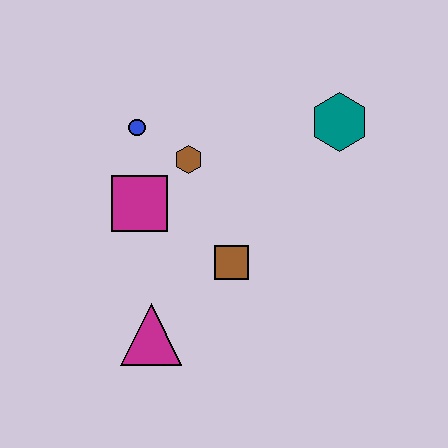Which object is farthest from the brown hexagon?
The magenta triangle is farthest from the brown hexagon.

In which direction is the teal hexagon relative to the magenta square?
The teal hexagon is to the right of the magenta square.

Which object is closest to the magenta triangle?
The brown square is closest to the magenta triangle.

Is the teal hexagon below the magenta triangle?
No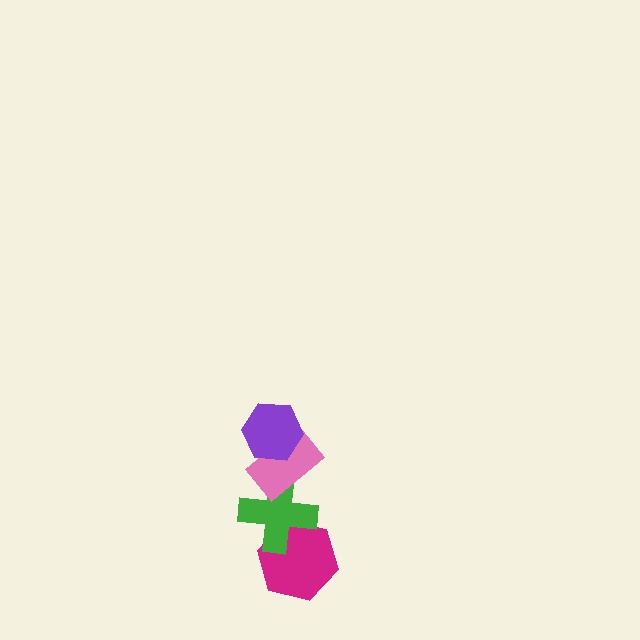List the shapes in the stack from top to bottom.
From top to bottom: the purple hexagon, the pink rectangle, the green cross, the magenta hexagon.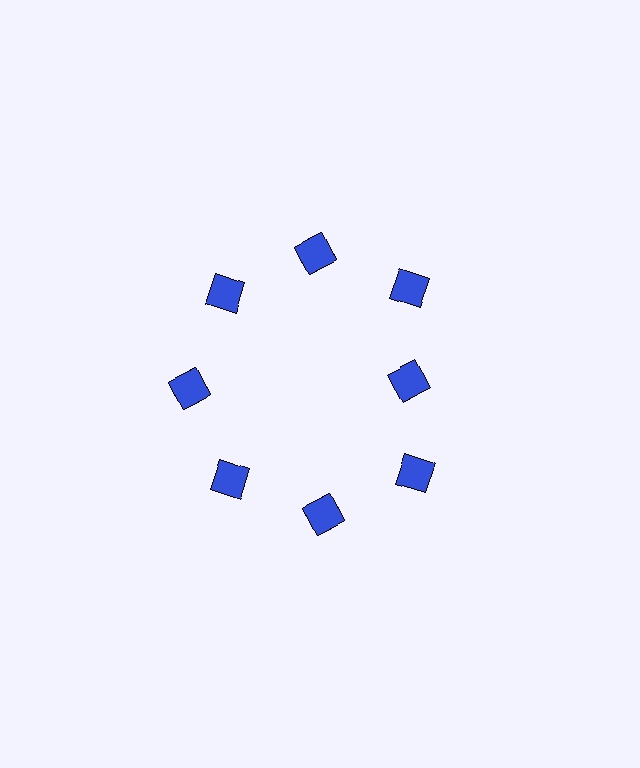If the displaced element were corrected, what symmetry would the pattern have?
It would have 8-fold rotational symmetry — the pattern would map onto itself every 45 degrees.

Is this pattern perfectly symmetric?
No. The 8 blue squares are arranged in a ring, but one element near the 3 o'clock position is pulled inward toward the center, breaking the 8-fold rotational symmetry.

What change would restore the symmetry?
The symmetry would be restored by moving it outward, back onto the ring so that all 8 squares sit at equal angles and equal distance from the center.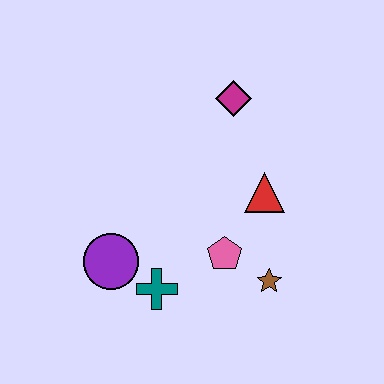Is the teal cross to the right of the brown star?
No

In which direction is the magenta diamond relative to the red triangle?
The magenta diamond is above the red triangle.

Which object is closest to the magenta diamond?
The red triangle is closest to the magenta diamond.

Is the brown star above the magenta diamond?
No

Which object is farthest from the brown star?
The magenta diamond is farthest from the brown star.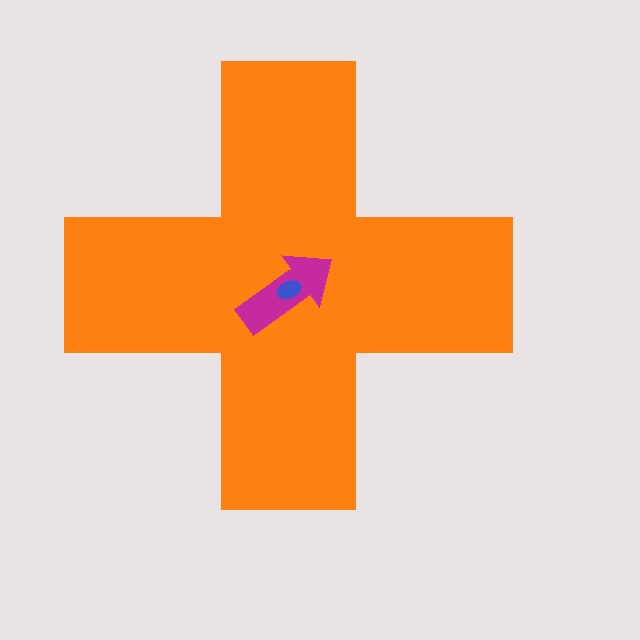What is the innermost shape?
The blue ellipse.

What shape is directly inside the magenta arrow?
The blue ellipse.